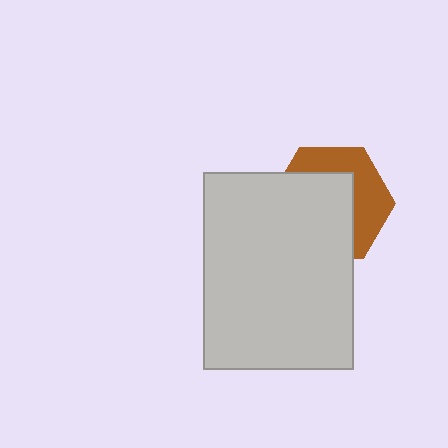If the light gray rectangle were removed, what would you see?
You would see the complete brown hexagon.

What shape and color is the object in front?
The object in front is a light gray rectangle.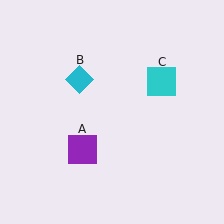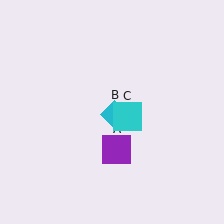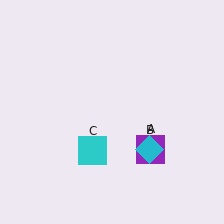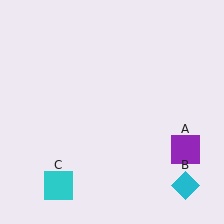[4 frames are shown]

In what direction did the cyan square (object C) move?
The cyan square (object C) moved down and to the left.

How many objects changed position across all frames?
3 objects changed position: purple square (object A), cyan diamond (object B), cyan square (object C).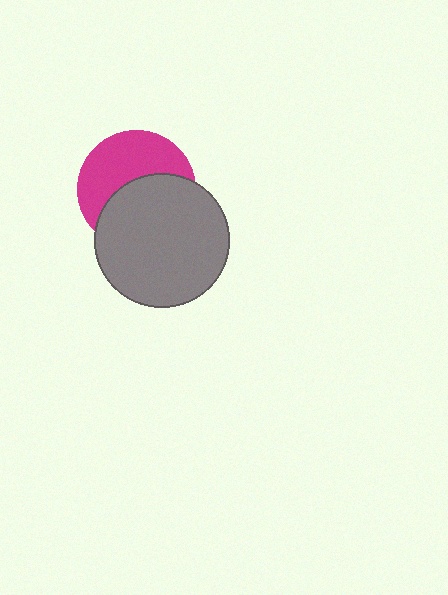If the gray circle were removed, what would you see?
You would see the complete magenta circle.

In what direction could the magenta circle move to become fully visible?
The magenta circle could move up. That would shift it out from behind the gray circle entirely.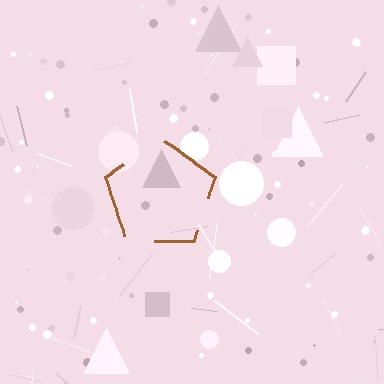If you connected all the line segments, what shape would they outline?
They would outline a pentagon.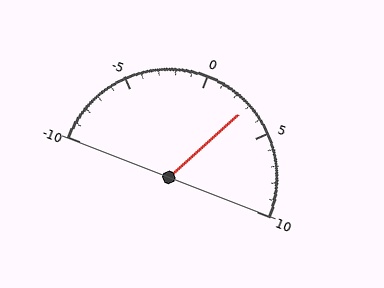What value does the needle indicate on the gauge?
The needle indicates approximately 3.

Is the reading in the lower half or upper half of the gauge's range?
The reading is in the upper half of the range (-10 to 10).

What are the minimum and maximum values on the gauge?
The gauge ranges from -10 to 10.